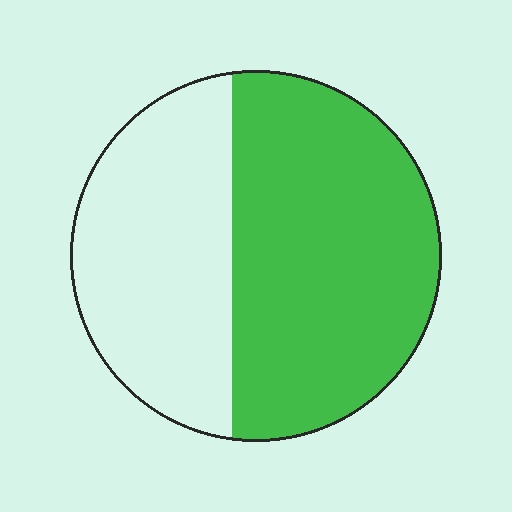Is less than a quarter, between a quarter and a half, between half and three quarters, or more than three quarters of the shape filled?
Between half and three quarters.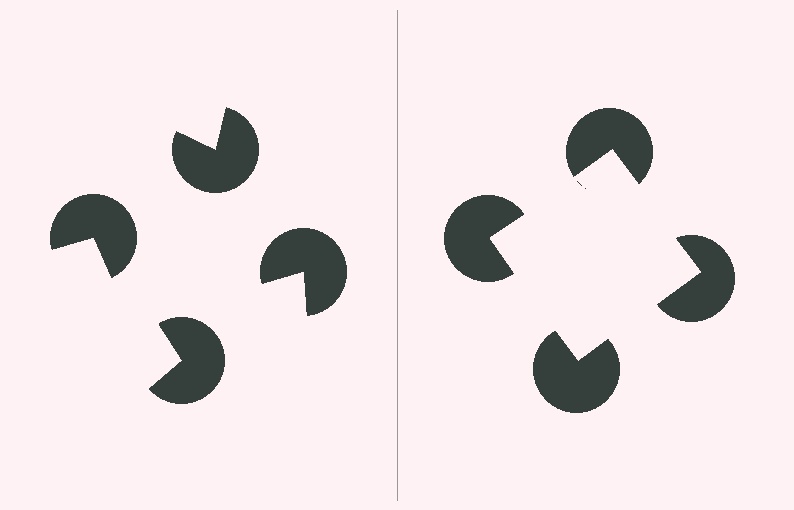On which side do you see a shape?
An illusory square appears on the right side. On the left side the wedge cuts are rotated, so no coherent shape forms.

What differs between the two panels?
The pac-man discs are positioned identically on both sides; only the wedge orientations differ. On the right they align to a square; on the left they are misaligned.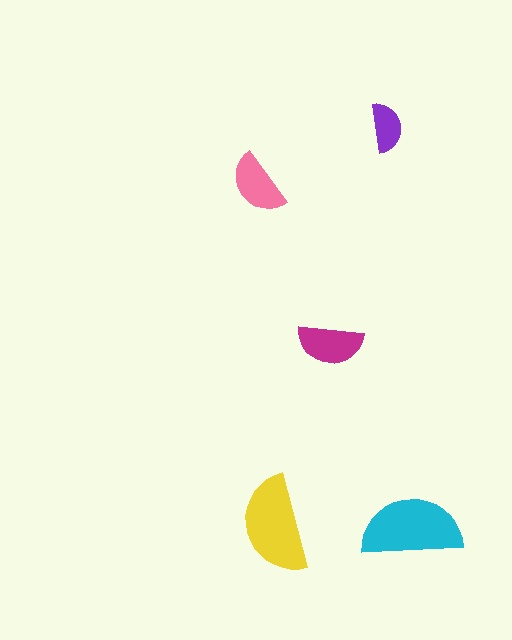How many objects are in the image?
There are 5 objects in the image.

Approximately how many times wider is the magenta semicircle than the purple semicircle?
About 1.5 times wider.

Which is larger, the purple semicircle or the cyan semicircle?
The cyan one.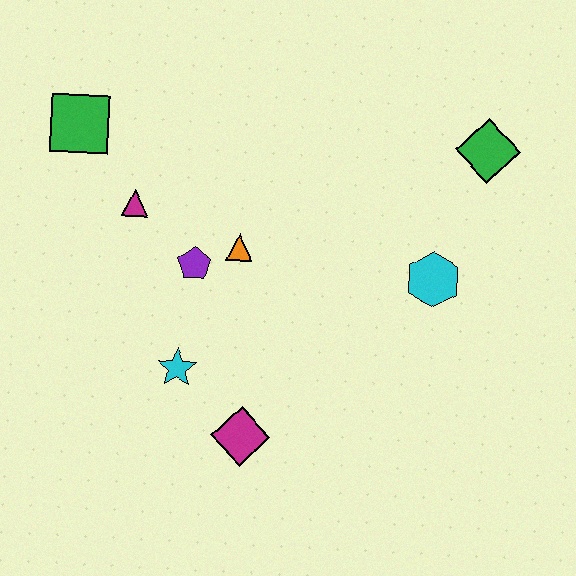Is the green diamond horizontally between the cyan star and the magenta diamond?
No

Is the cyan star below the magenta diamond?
No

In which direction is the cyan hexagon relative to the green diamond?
The cyan hexagon is below the green diamond.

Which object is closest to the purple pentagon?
The orange triangle is closest to the purple pentagon.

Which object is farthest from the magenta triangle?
The green diamond is farthest from the magenta triangle.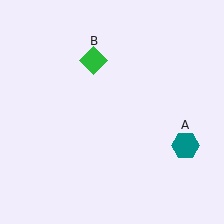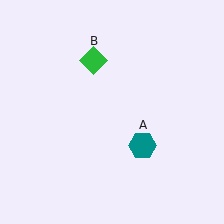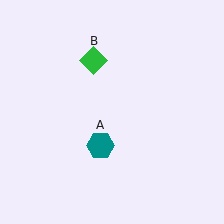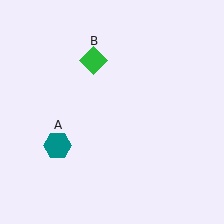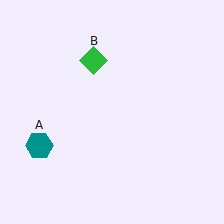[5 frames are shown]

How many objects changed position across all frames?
1 object changed position: teal hexagon (object A).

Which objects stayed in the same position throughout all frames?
Green diamond (object B) remained stationary.